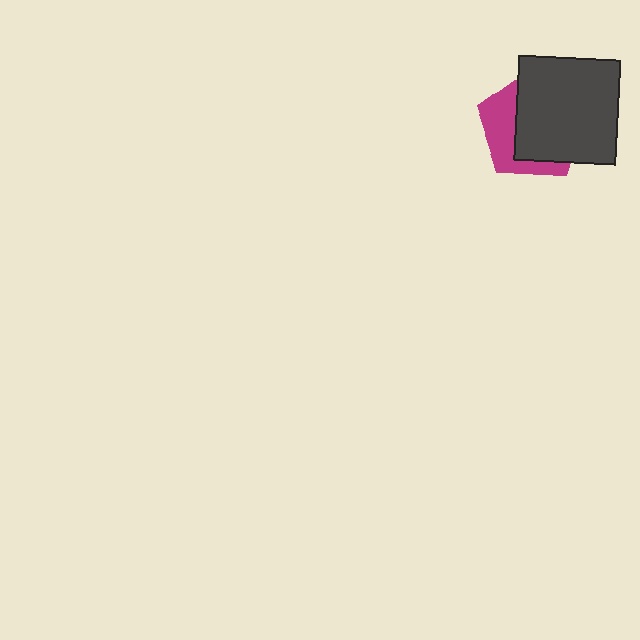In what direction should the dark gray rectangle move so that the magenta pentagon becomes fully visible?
The dark gray rectangle should move right. That is the shortest direction to clear the overlap and leave the magenta pentagon fully visible.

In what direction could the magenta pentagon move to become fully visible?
The magenta pentagon could move left. That would shift it out from behind the dark gray rectangle entirely.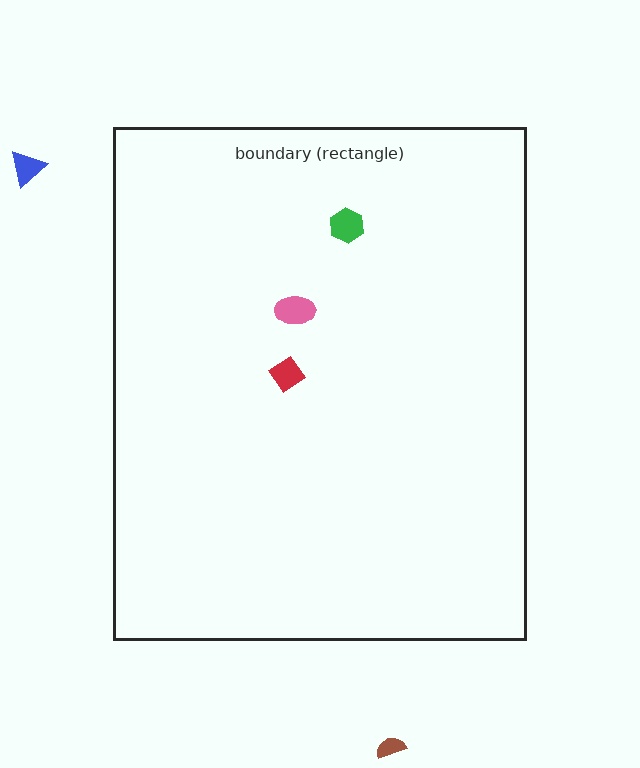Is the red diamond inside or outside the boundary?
Inside.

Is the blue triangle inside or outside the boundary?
Outside.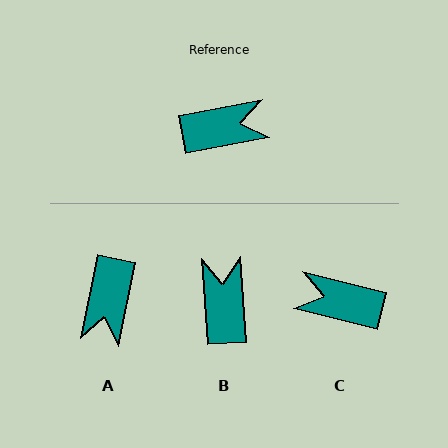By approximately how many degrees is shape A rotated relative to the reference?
Approximately 112 degrees clockwise.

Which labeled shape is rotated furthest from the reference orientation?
C, about 156 degrees away.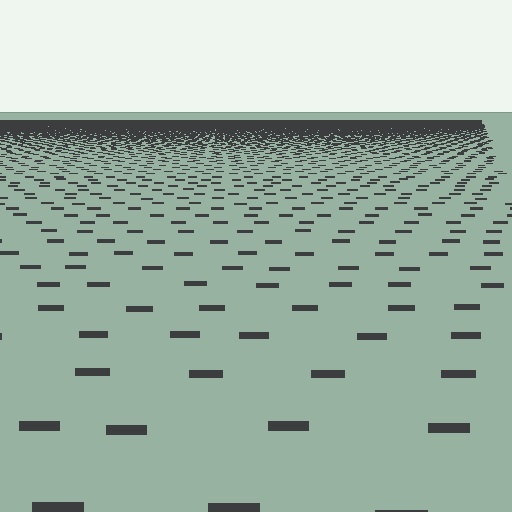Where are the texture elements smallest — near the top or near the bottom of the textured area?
Near the top.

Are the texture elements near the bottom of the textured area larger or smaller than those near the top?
Larger. Near the bottom, elements are closer to the viewer and appear at a bigger on-screen size.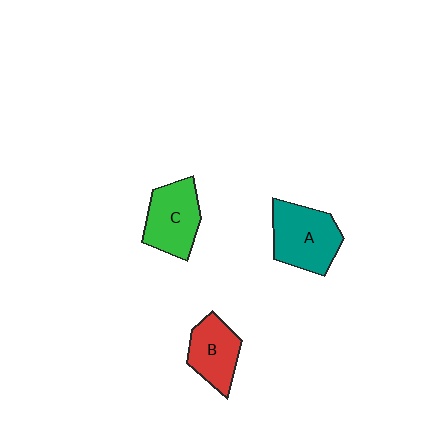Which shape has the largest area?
Shape A (teal).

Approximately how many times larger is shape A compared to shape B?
Approximately 1.3 times.